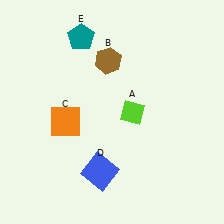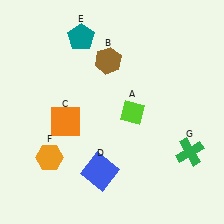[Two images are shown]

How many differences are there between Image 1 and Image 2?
There are 2 differences between the two images.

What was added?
An orange hexagon (F), a green cross (G) were added in Image 2.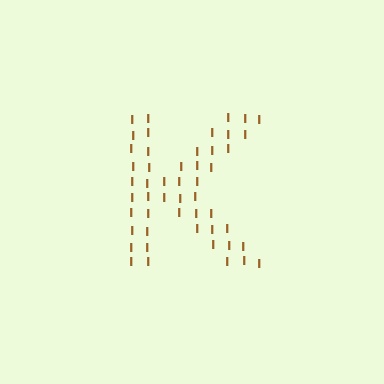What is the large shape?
The large shape is the letter K.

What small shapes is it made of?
It is made of small letter I's.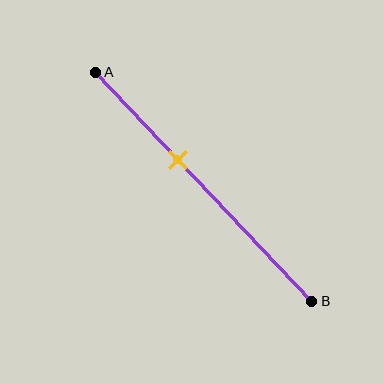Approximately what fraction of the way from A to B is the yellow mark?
The yellow mark is approximately 40% of the way from A to B.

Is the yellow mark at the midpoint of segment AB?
No, the mark is at about 40% from A, not at the 50% midpoint.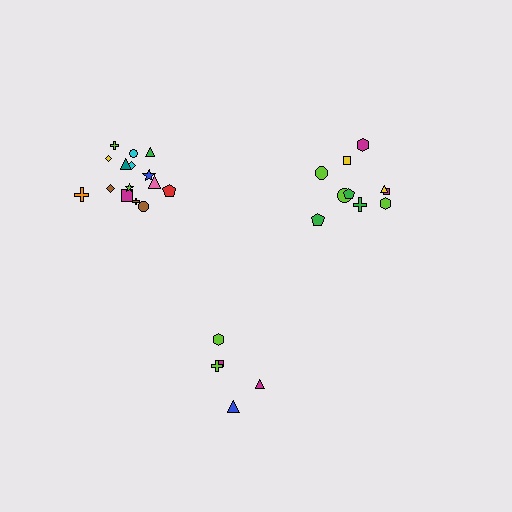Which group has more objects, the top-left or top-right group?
The top-left group.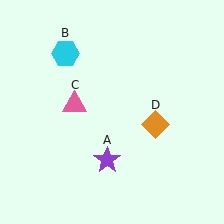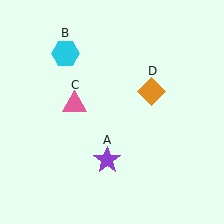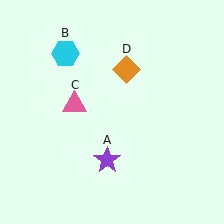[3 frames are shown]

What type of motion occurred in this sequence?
The orange diamond (object D) rotated counterclockwise around the center of the scene.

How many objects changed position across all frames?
1 object changed position: orange diamond (object D).